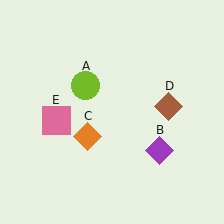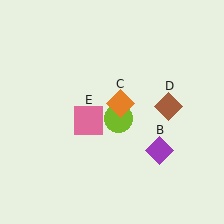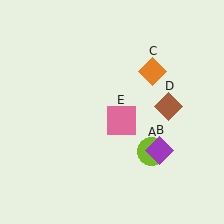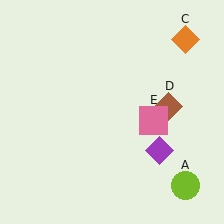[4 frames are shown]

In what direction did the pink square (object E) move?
The pink square (object E) moved right.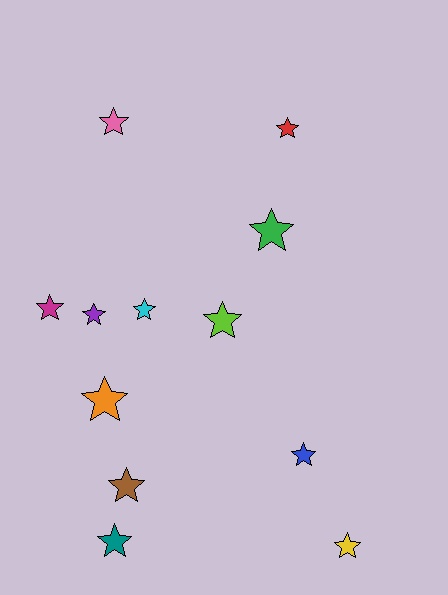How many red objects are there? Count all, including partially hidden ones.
There is 1 red object.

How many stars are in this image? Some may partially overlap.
There are 12 stars.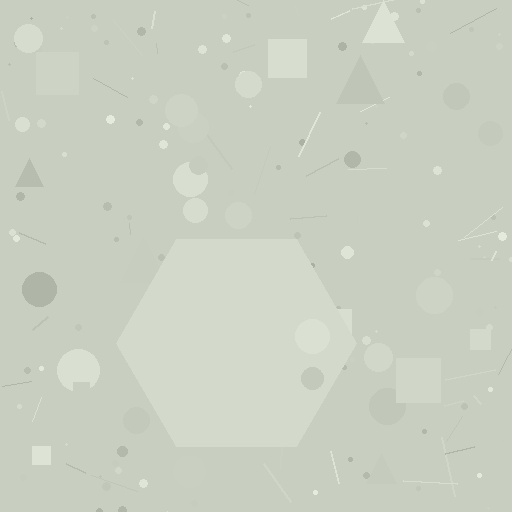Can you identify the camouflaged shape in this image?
The camouflaged shape is a hexagon.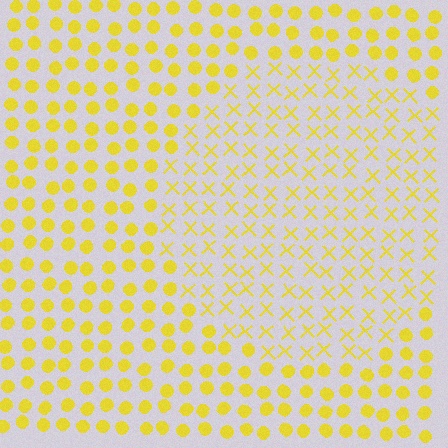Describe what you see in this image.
The image is filled with small yellow elements arranged in a uniform grid. A circle-shaped region contains X marks, while the surrounding area contains circles. The boundary is defined purely by the change in element shape.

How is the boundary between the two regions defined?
The boundary is defined by a change in element shape: X marks inside vs. circles outside. All elements share the same color and spacing.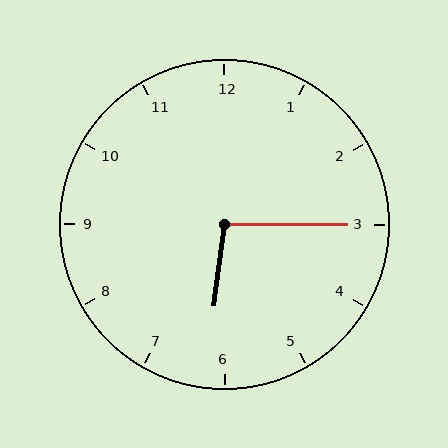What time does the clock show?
6:15.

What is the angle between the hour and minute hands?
Approximately 98 degrees.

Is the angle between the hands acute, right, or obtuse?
It is obtuse.